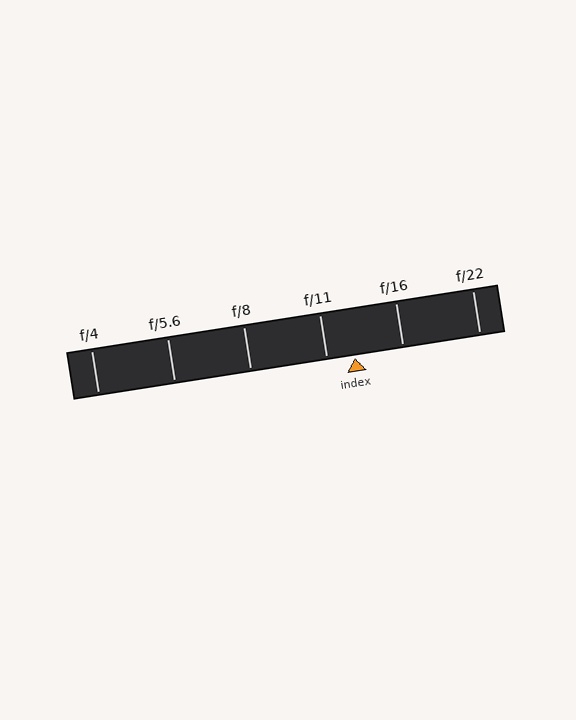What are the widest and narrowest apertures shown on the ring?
The widest aperture shown is f/4 and the narrowest is f/22.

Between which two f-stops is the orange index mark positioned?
The index mark is between f/11 and f/16.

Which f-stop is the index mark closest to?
The index mark is closest to f/11.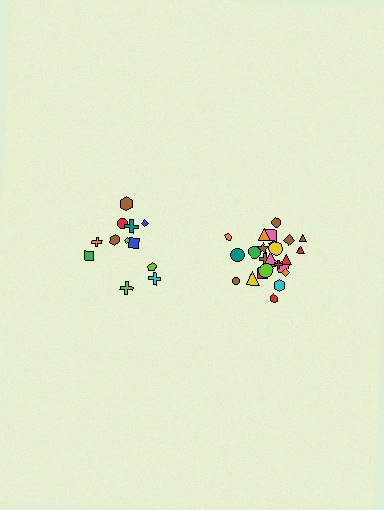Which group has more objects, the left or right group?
The right group.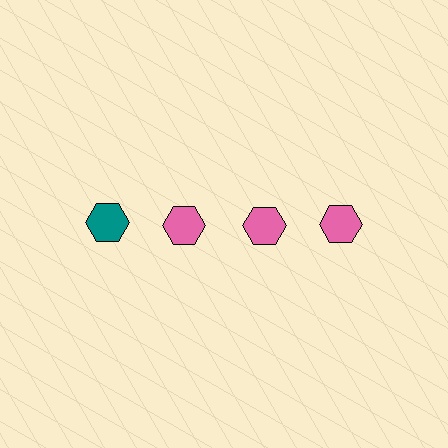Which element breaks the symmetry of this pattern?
The teal hexagon in the top row, leftmost column breaks the symmetry. All other shapes are pink hexagons.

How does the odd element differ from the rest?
It has a different color: teal instead of pink.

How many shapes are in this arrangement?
There are 4 shapes arranged in a grid pattern.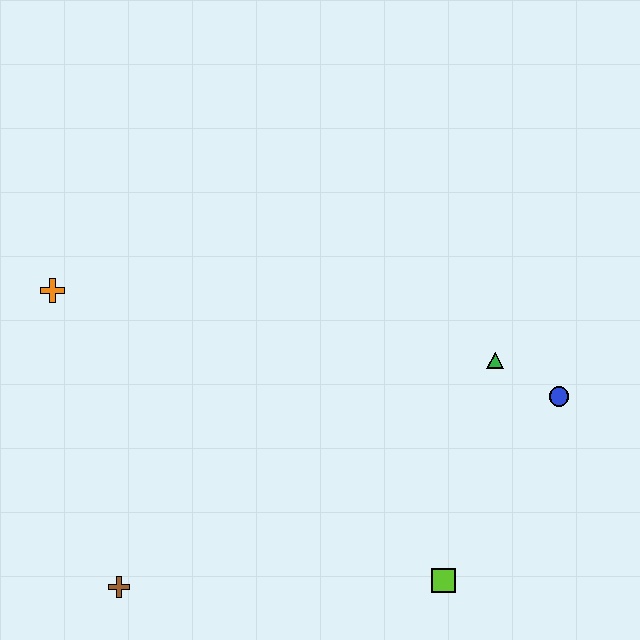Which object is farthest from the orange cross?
The blue circle is farthest from the orange cross.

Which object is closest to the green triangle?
The blue circle is closest to the green triangle.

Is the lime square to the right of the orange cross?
Yes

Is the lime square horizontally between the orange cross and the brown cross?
No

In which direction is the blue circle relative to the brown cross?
The blue circle is to the right of the brown cross.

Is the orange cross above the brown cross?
Yes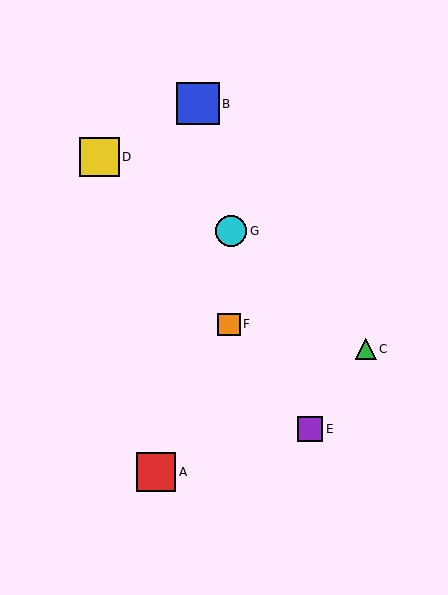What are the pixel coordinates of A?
Object A is at (156, 472).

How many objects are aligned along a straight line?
3 objects (D, E, F) are aligned along a straight line.